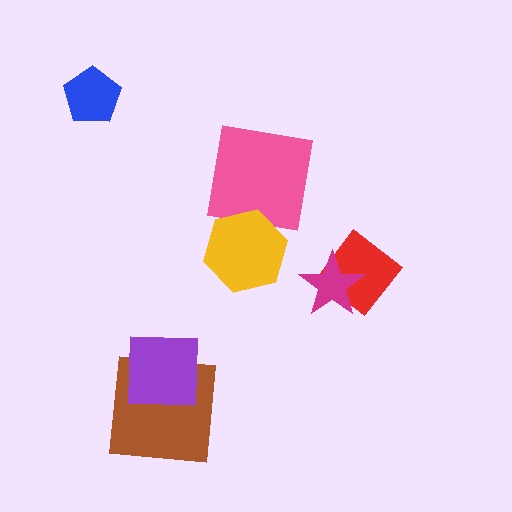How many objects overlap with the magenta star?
1 object overlaps with the magenta star.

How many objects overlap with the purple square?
1 object overlaps with the purple square.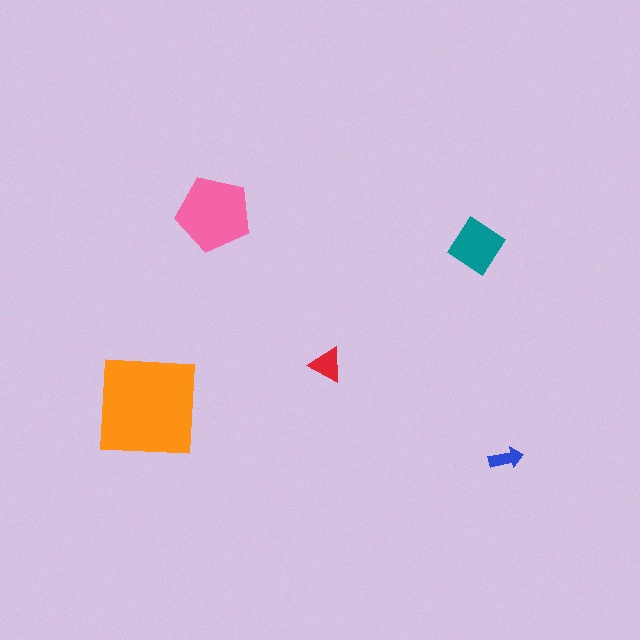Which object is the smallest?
The blue arrow.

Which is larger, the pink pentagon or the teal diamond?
The pink pentagon.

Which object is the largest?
The orange square.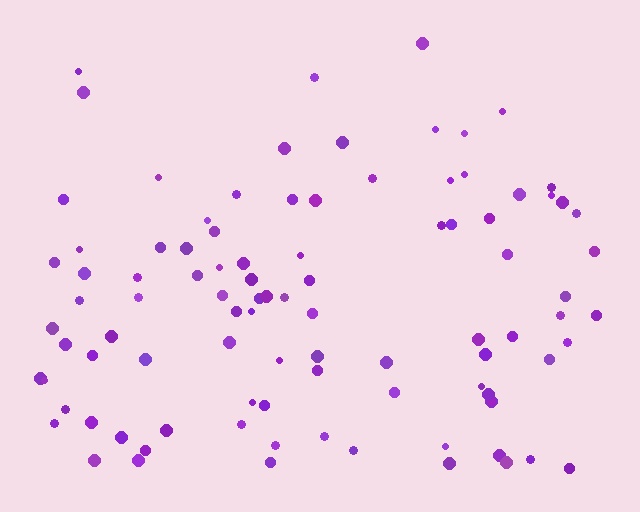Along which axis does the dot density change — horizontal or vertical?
Vertical.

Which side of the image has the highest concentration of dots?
The bottom.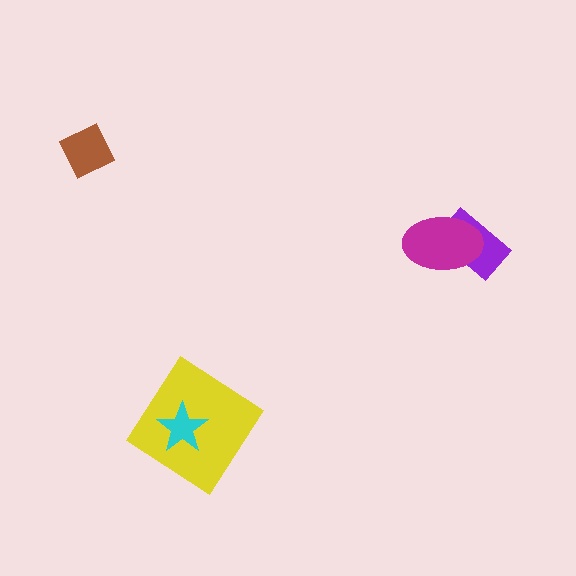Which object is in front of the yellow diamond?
The cyan star is in front of the yellow diamond.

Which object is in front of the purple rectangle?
The magenta ellipse is in front of the purple rectangle.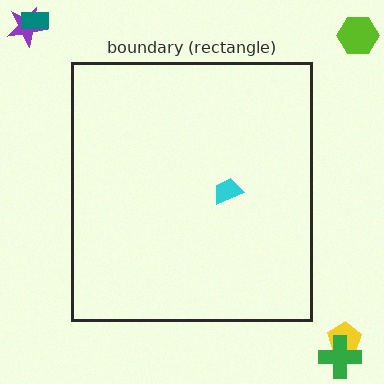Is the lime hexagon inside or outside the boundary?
Outside.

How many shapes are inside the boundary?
1 inside, 5 outside.